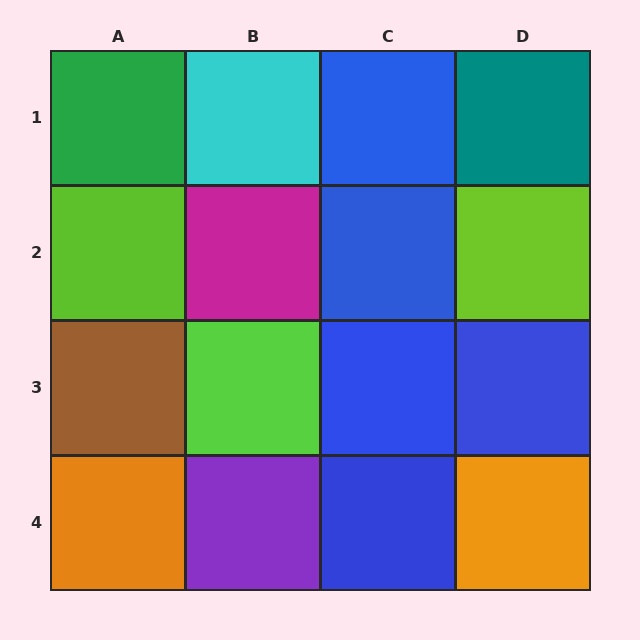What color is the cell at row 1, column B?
Cyan.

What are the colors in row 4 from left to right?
Orange, purple, blue, orange.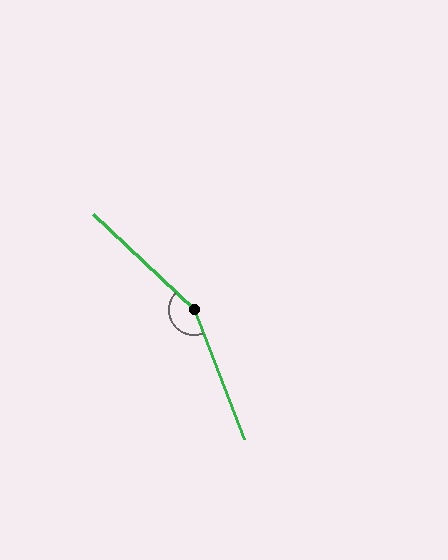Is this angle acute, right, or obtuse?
It is obtuse.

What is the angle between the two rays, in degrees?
Approximately 154 degrees.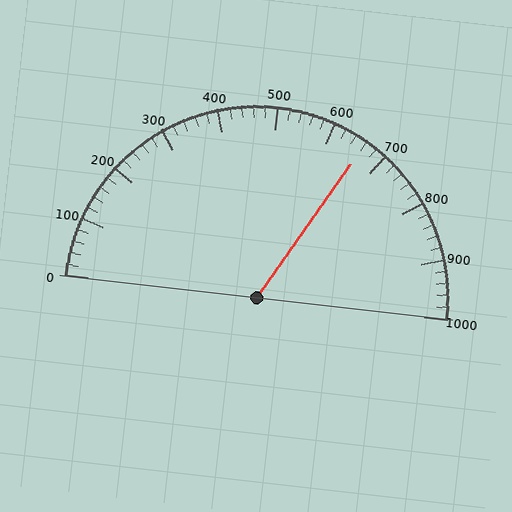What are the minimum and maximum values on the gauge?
The gauge ranges from 0 to 1000.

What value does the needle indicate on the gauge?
The needle indicates approximately 660.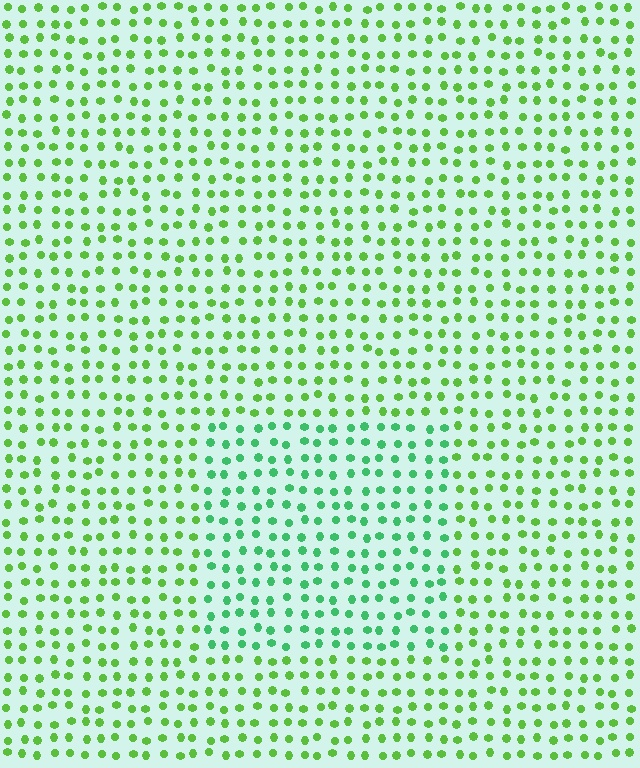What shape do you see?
I see a rectangle.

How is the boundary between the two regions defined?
The boundary is defined purely by a slight shift in hue (about 34 degrees). Spacing, size, and orientation are identical on both sides.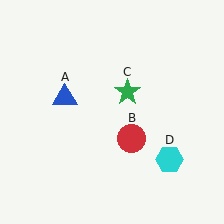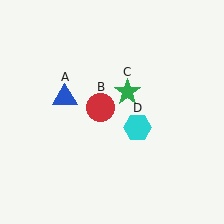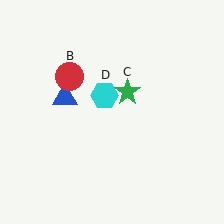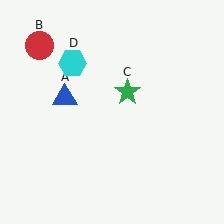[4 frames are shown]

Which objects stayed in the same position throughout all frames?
Blue triangle (object A) and green star (object C) remained stationary.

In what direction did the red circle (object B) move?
The red circle (object B) moved up and to the left.